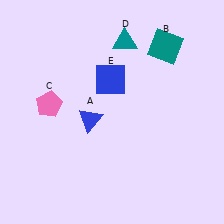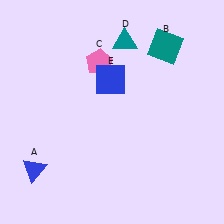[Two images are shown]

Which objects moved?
The objects that moved are: the blue triangle (A), the pink pentagon (C).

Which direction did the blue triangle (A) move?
The blue triangle (A) moved left.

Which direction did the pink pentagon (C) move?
The pink pentagon (C) moved right.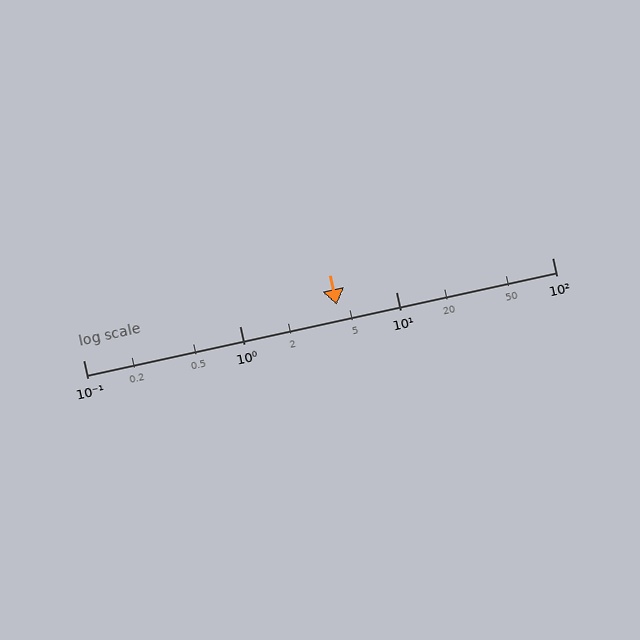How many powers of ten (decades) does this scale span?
The scale spans 3 decades, from 0.1 to 100.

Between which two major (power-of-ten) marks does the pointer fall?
The pointer is between 1 and 10.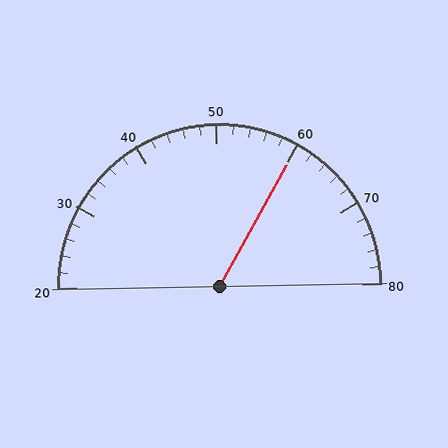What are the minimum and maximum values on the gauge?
The gauge ranges from 20 to 80.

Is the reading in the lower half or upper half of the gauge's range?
The reading is in the upper half of the range (20 to 80).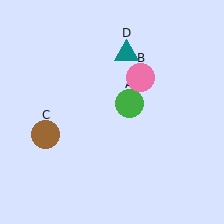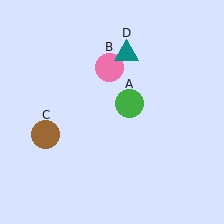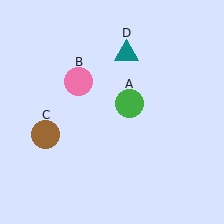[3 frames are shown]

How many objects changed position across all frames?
1 object changed position: pink circle (object B).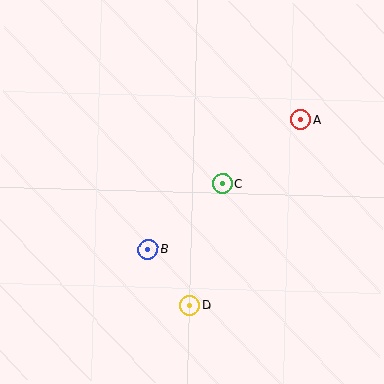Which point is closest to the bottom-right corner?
Point D is closest to the bottom-right corner.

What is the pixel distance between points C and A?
The distance between C and A is 101 pixels.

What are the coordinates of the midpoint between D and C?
The midpoint between D and C is at (206, 244).